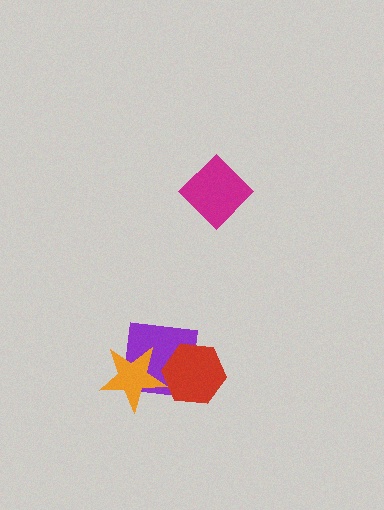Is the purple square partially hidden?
Yes, it is partially covered by another shape.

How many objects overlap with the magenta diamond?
0 objects overlap with the magenta diamond.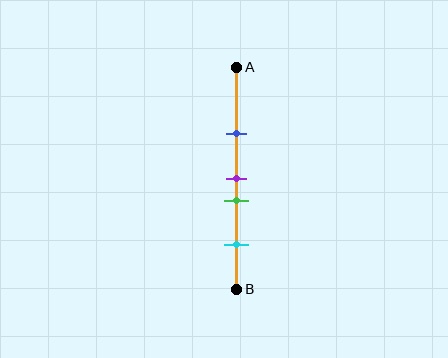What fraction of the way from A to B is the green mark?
The green mark is approximately 60% (0.6) of the way from A to B.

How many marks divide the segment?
There are 4 marks dividing the segment.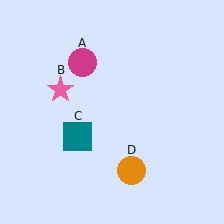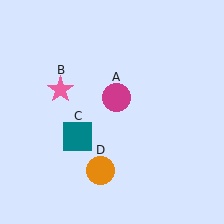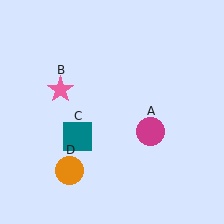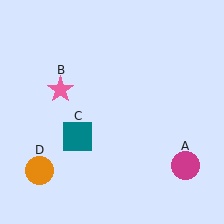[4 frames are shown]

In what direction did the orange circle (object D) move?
The orange circle (object D) moved left.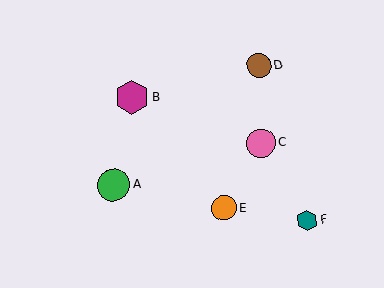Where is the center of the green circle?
The center of the green circle is at (113, 185).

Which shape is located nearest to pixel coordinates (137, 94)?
The magenta hexagon (labeled B) at (132, 97) is nearest to that location.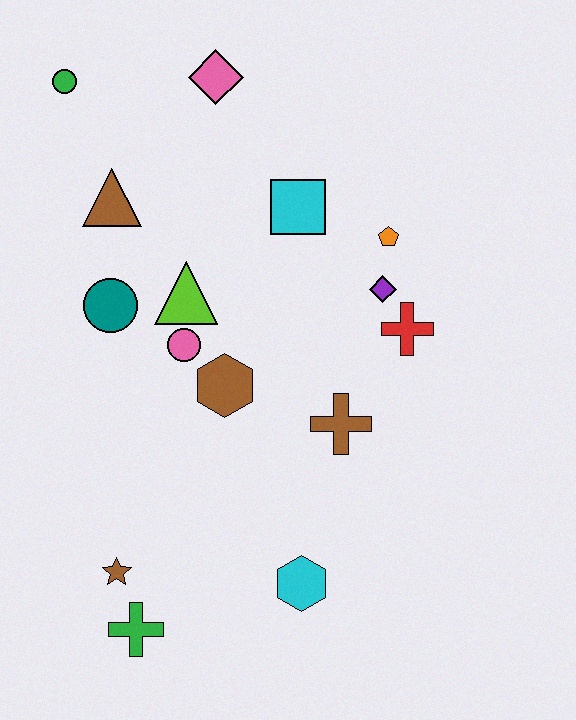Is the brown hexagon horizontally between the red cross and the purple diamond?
No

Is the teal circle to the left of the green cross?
Yes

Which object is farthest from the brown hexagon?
The green circle is farthest from the brown hexagon.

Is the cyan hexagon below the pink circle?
Yes